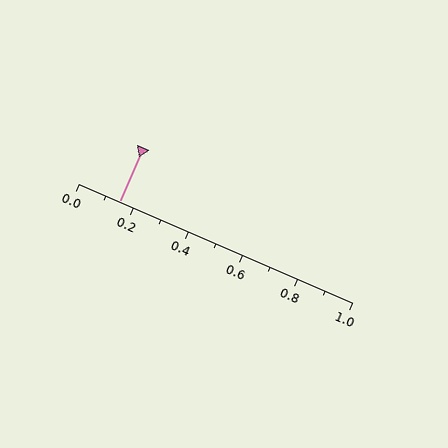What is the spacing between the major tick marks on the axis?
The major ticks are spaced 0.2 apart.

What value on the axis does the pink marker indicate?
The marker indicates approximately 0.15.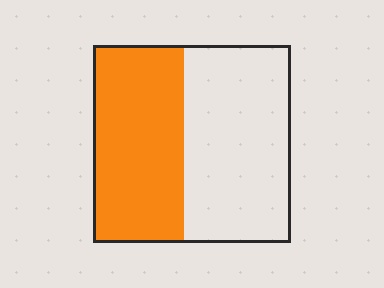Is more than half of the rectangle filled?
No.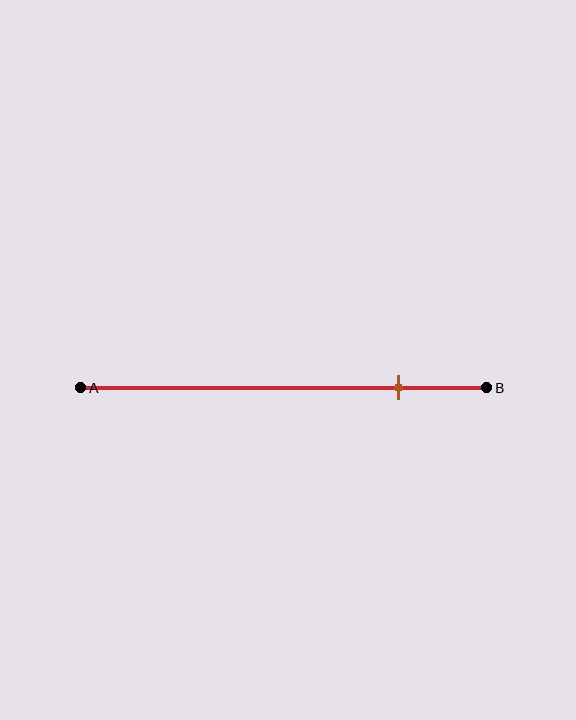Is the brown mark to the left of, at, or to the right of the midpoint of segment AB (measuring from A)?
The brown mark is to the right of the midpoint of segment AB.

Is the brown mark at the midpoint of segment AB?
No, the mark is at about 80% from A, not at the 50% midpoint.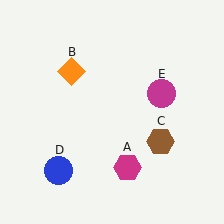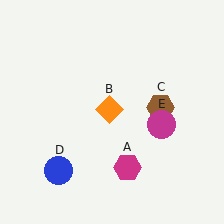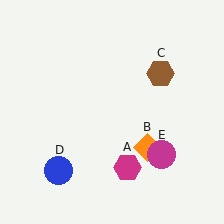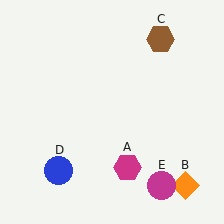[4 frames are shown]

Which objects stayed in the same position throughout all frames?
Magenta hexagon (object A) and blue circle (object D) remained stationary.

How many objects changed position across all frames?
3 objects changed position: orange diamond (object B), brown hexagon (object C), magenta circle (object E).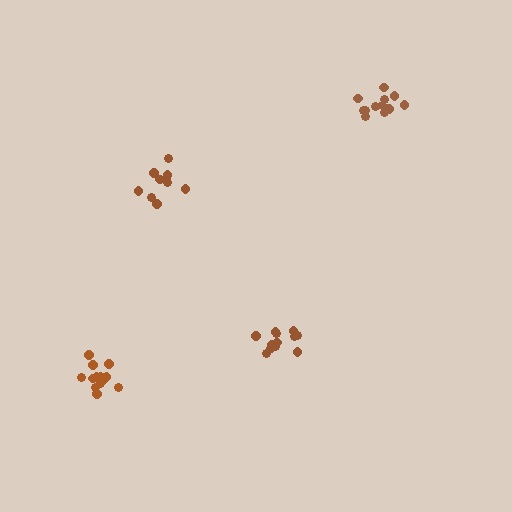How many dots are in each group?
Group 1: 12 dots, Group 2: 12 dots, Group 3: 13 dots, Group 4: 10 dots (47 total).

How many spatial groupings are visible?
There are 4 spatial groupings.